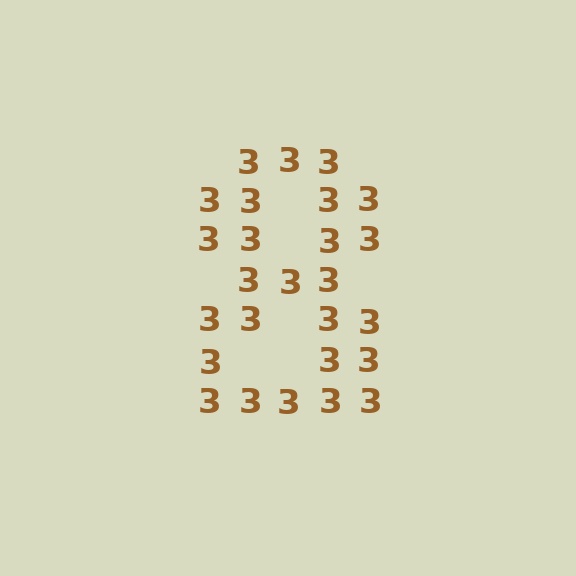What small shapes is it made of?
It is made of small digit 3's.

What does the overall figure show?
The overall figure shows the digit 8.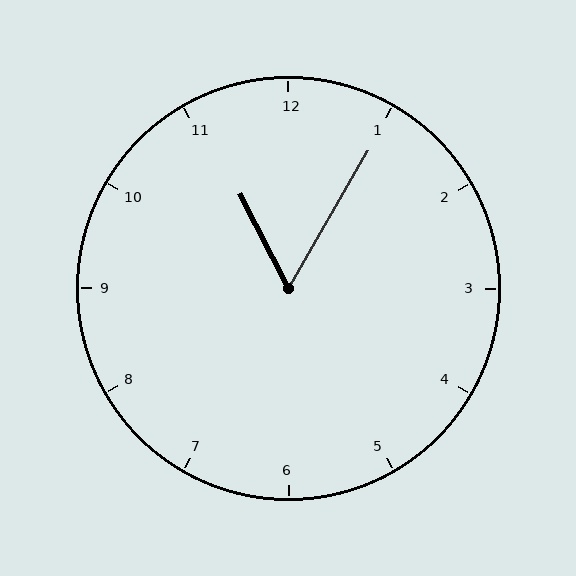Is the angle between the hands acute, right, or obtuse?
It is acute.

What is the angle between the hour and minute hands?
Approximately 58 degrees.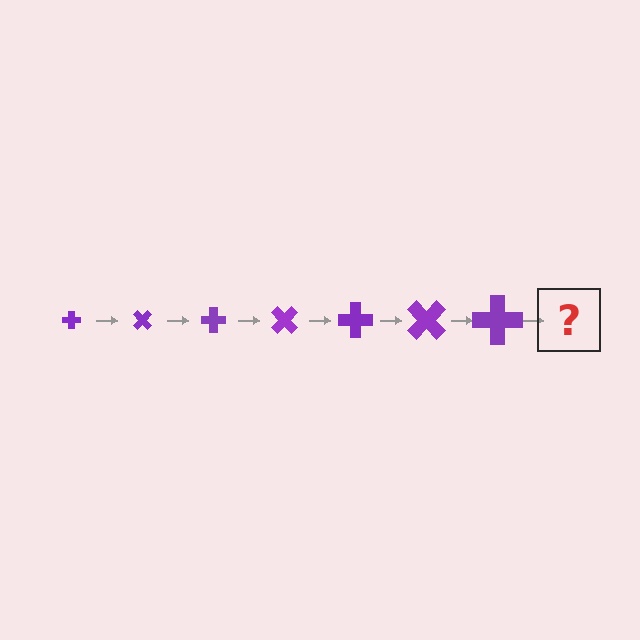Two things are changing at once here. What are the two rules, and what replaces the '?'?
The two rules are that the cross grows larger each step and it rotates 45 degrees each step. The '?' should be a cross, larger than the previous one and rotated 315 degrees from the start.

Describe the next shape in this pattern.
It should be a cross, larger than the previous one and rotated 315 degrees from the start.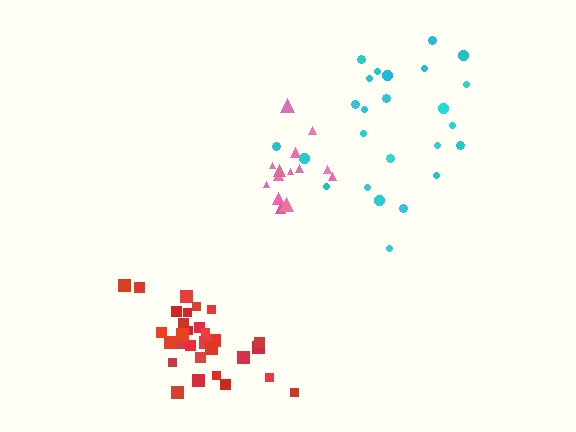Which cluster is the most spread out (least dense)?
Cyan.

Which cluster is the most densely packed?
Red.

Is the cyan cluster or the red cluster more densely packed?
Red.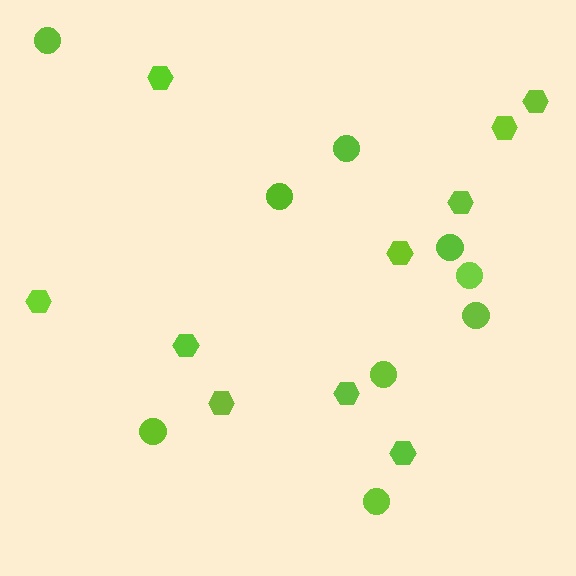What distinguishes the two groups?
There are 2 groups: one group of hexagons (10) and one group of circles (9).